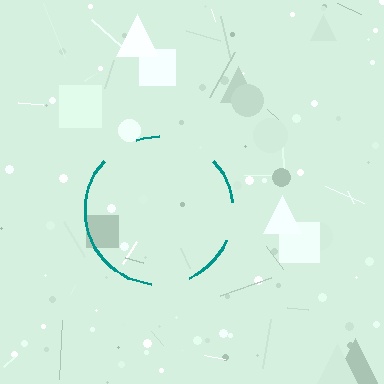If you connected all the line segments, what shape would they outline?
They would outline a circle.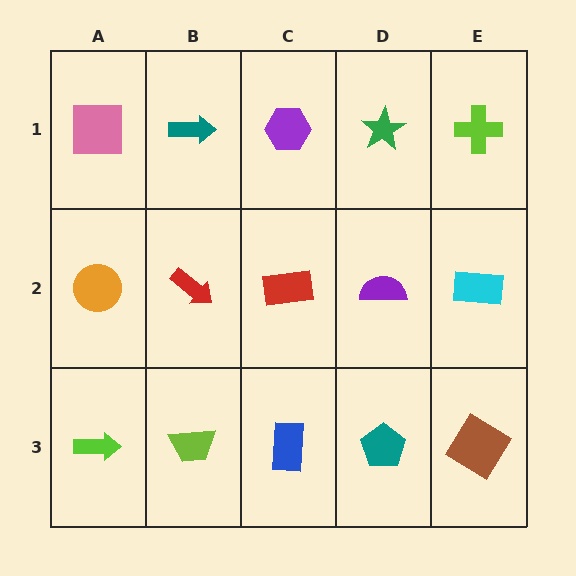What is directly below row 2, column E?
A brown diamond.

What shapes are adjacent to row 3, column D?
A purple semicircle (row 2, column D), a blue rectangle (row 3, column C), a brown diamond (row 3, column E).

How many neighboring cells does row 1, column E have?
2.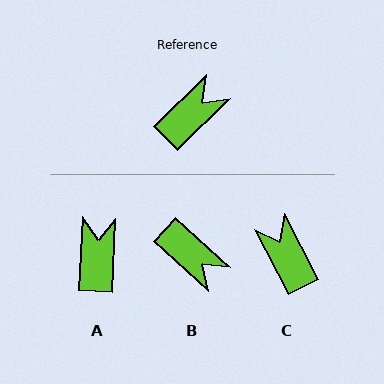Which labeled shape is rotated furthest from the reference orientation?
B, about 87 degrees away.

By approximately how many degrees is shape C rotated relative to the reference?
Approximately 73 degrees counter-clockwise.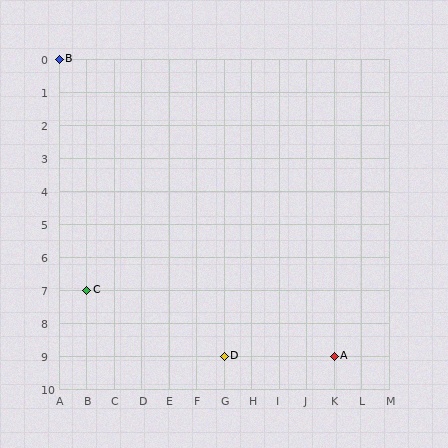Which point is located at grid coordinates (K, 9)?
Point A is at (K, 9).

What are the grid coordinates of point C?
Point C is at grid coordinates (B, 7).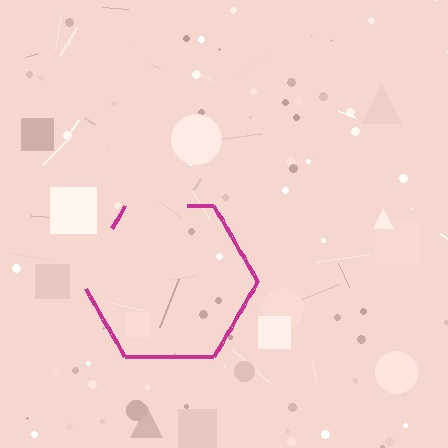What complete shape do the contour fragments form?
The contour fragments form a hexagon.